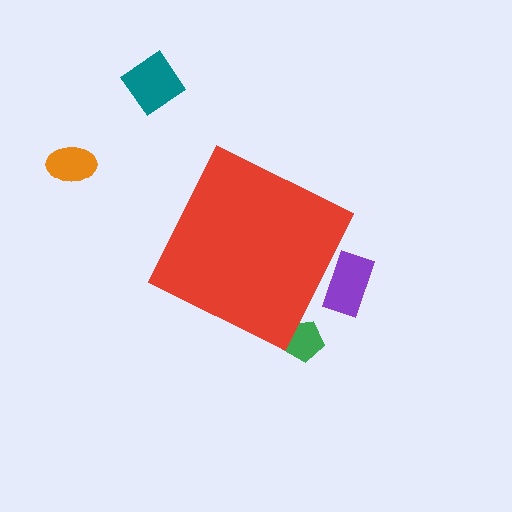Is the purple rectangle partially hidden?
Yes, the purple rectangle is partially hidden behind the red diamond.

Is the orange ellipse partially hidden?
No, the orange ellipse is fully visible.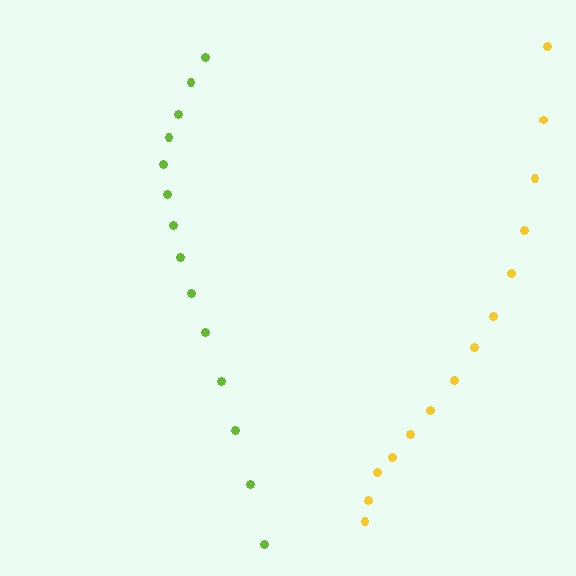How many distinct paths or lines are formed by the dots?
There are 2 distinct paths.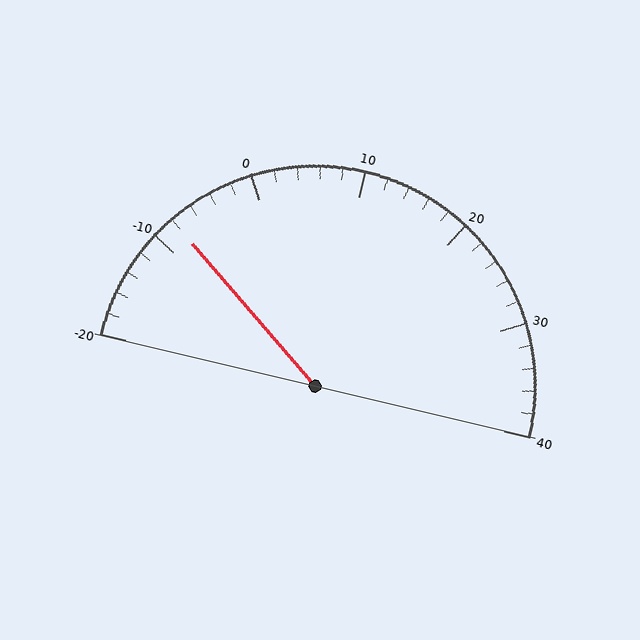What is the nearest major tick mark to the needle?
The nearest major tick mark is -10.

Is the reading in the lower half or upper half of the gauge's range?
The reading is in the lower half of the range (-20 to 40).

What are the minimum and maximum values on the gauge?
The gauge ranges from -20 to 40.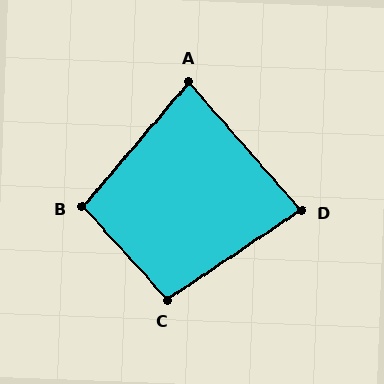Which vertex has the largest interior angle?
C, at approximately 99 degrees.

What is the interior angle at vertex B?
Approximately 97 degrees (obtuse).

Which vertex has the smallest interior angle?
A, at approximately 81 degrees.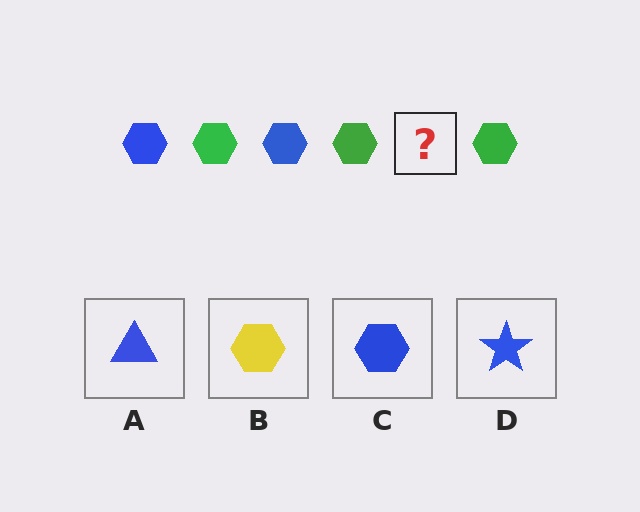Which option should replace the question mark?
Option C.